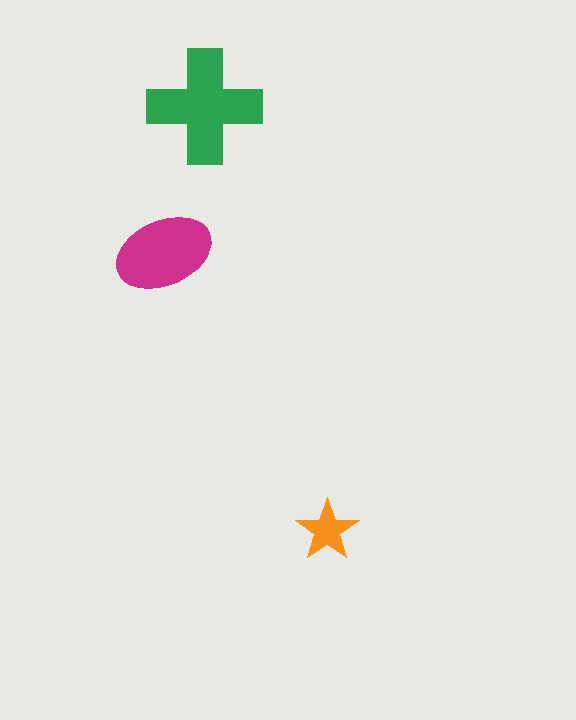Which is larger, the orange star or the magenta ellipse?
The magenta ellipse.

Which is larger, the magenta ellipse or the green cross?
The green cross.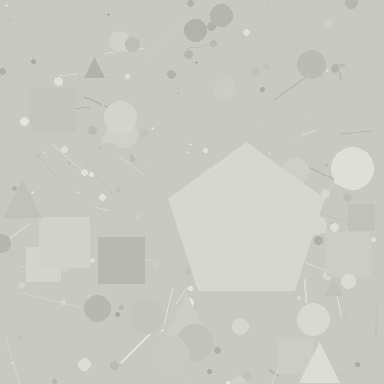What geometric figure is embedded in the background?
A pentagon is embedded in the background.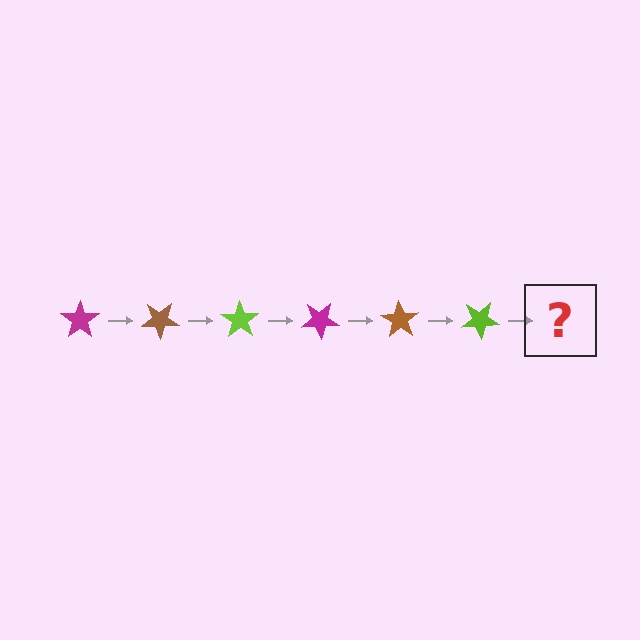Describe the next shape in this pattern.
It should be a magenta star, rotated 210 degrees from the start.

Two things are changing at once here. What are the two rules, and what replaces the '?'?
The two rules are that it rotates 35 degrees each step and the color cycles through magenta, brown, and lime. The '?' should be a magenta star, rotated 210 degrees from the start.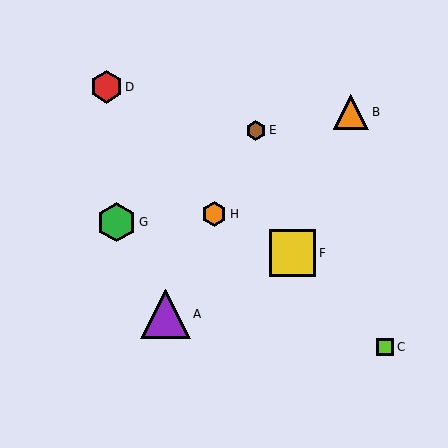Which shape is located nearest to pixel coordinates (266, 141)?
The brown hexagon (labeled E) at (256, 130) is nearest to that location.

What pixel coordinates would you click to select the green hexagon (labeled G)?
Click at (116, 222) to select the green hexagon G.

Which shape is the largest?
The purple triangle (labeled A) is the largest.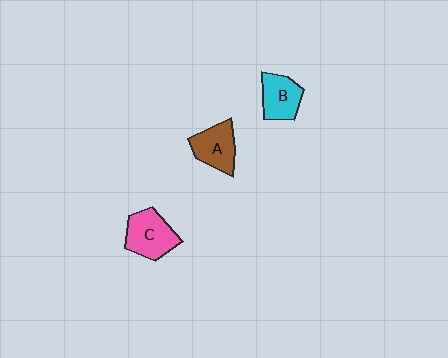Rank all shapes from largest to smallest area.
From largest to smallest: C (pink), A (brown), B (cyan).